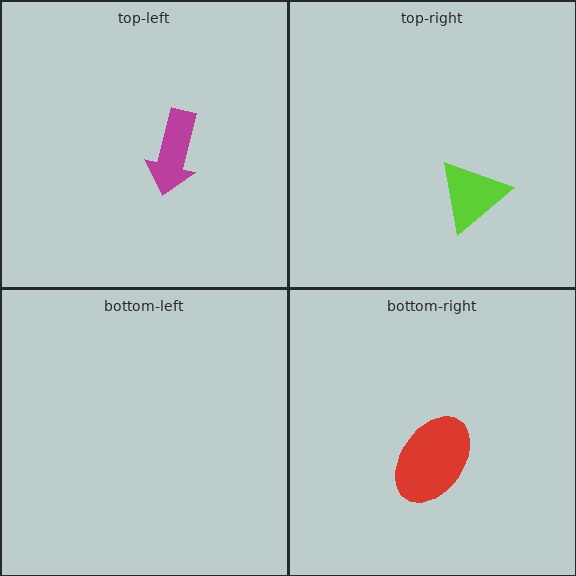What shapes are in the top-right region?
The lime triangle.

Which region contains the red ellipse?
The bottom-right region.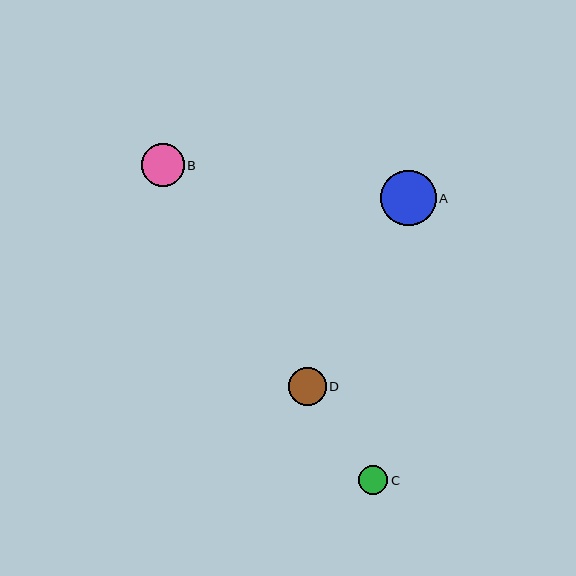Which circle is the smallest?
Circle C is the smallest with a size of approximately 29 pixels.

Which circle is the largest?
Circle A is the largest with a size of approximately 55 pixels.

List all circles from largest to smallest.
From largest to smallest: A, B, D, C.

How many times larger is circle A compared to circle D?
Circle A is approximately 1.5 times the size of circle D.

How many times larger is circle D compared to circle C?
Circle D is approximately 1.3 times the size of circle C.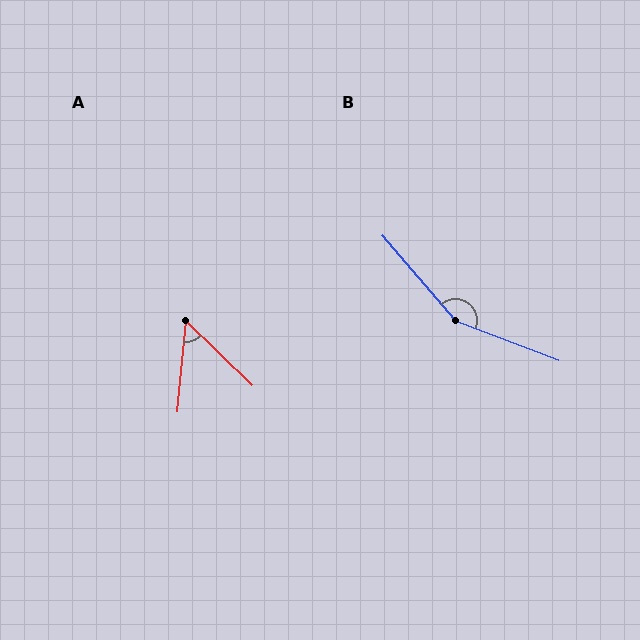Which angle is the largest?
B, at approximately 151 degrees.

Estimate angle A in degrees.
Approximately 51 degrees.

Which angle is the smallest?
A, at approximately 51 degrees.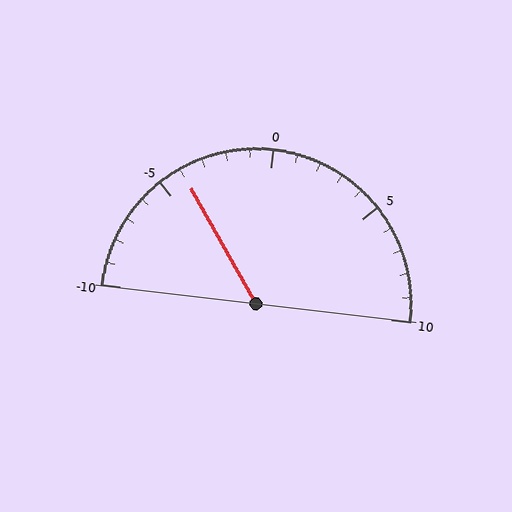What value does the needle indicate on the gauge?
The needle indicates approximately -4.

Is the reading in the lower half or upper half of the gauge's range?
The reading is in the lower half of the range (-10 to 10).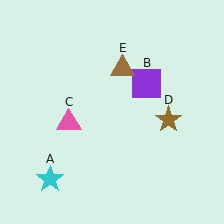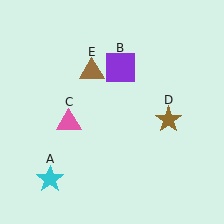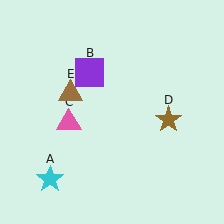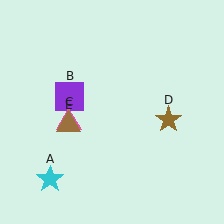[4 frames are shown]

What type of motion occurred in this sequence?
The purple square (object B), brown triangle (object E) rotated counterclockwise around the center of the scene.